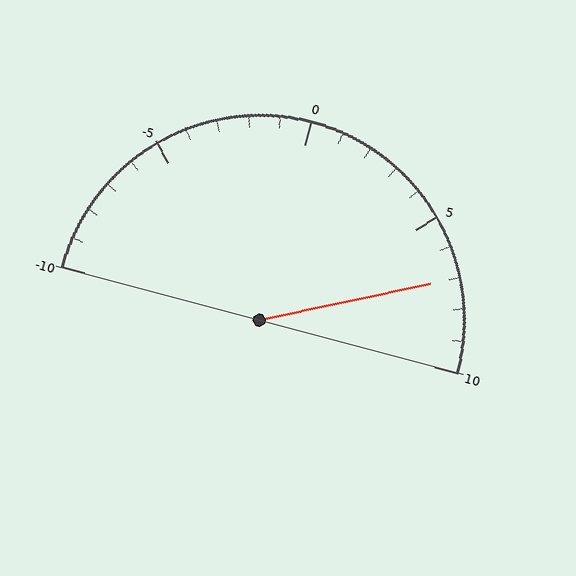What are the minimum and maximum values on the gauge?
The gauge ranges from -10 to 10.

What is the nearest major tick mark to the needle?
The nearest major tick mark is 5.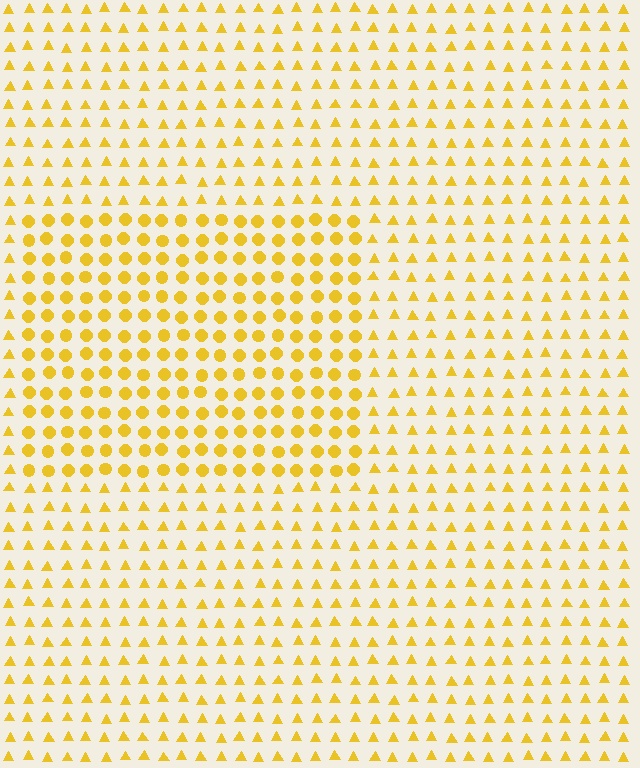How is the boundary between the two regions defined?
The boundary is defined by a change in element shape: circles inside vs. triangles outside. All elements share the same color and spacing.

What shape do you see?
I see a rectangle.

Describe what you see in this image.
The image is filled with small yellow elements arranged in a uniform grid. A rectangle-shaped region contains circles, while the surrounding area contains triangles. The boundary is defined purely by the change in element shape.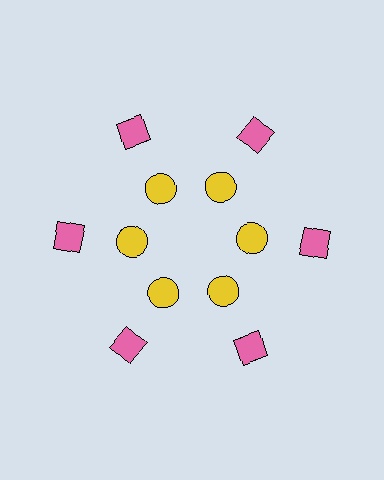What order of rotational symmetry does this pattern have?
This pattern has 6-fold rotational symmetry.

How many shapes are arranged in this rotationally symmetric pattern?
There are 12 shapes, arranged in 6 groups of 2.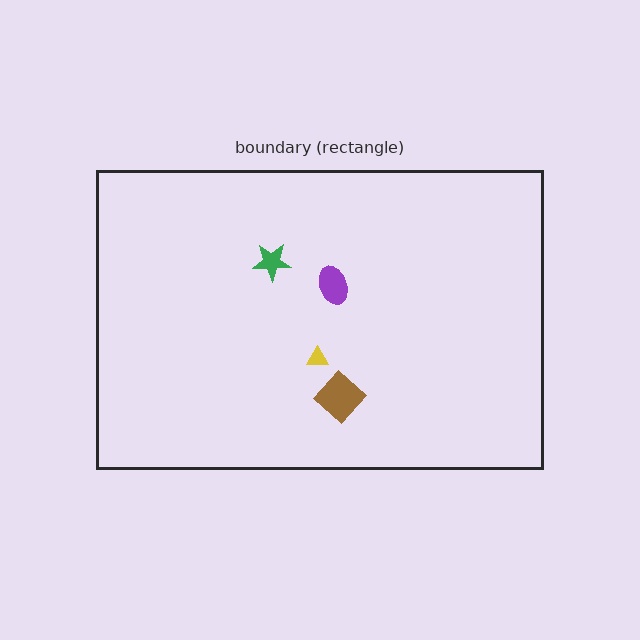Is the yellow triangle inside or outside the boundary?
Inside.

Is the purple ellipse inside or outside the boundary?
Inside.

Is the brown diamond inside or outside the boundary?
Inside.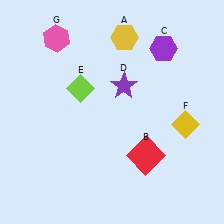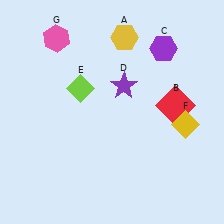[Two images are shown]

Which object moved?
The red square (B) moved up.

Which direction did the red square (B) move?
The red square (B) moved up.